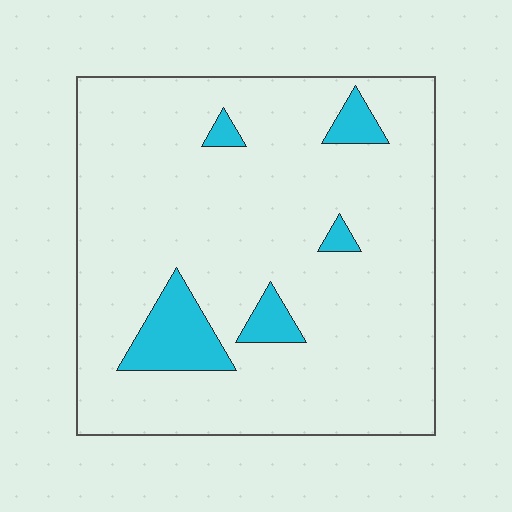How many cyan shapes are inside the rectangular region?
5.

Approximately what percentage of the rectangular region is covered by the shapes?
Approximately 10%.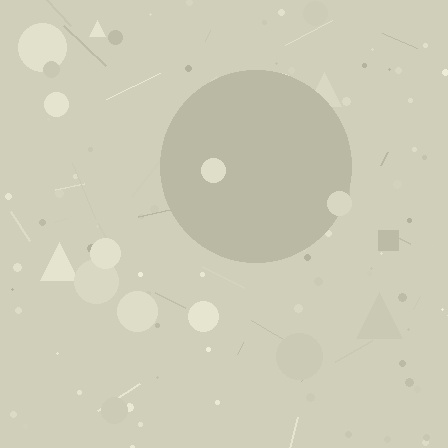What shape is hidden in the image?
A circle is hidden in the image.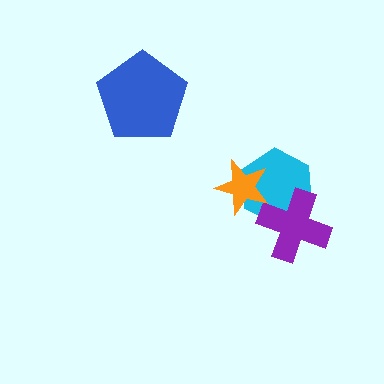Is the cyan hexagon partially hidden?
Yes, it is partially covered by another shape.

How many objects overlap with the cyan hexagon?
2 objects overlap with the cyan hexagon.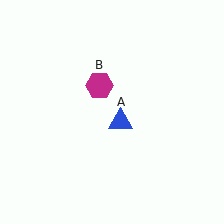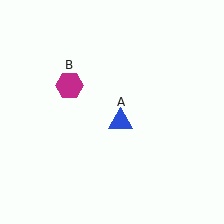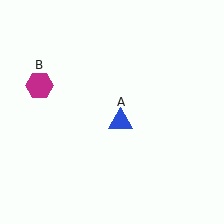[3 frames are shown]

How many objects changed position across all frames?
1 object changed position: magenta hexagon (object B).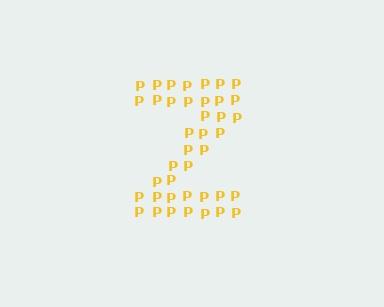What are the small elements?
The small elements are letter P's.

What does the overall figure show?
The overall figure shows the letter Z.